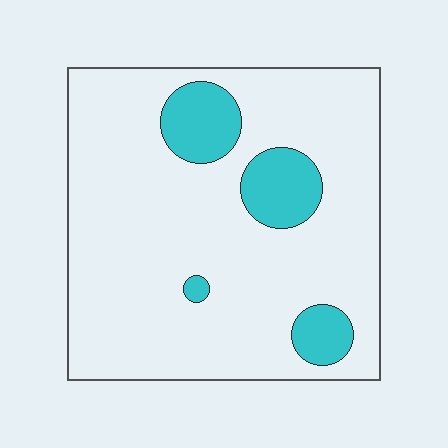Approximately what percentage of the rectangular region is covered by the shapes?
Approximately 15%.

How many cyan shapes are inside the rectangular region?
4.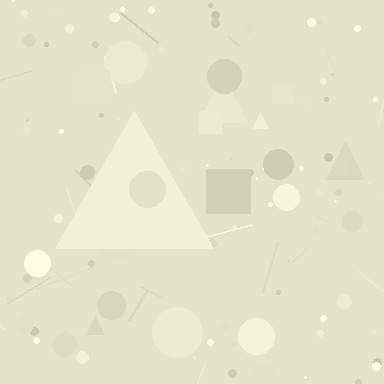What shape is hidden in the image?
A triangle is hidden in the image.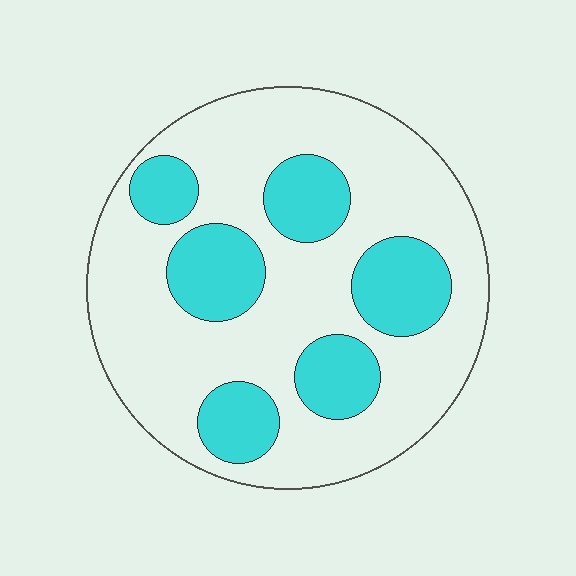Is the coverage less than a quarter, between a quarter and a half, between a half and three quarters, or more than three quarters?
Between a quarter and a half.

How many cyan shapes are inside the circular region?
6.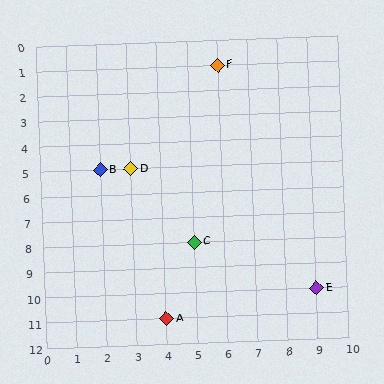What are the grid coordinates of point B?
Point B is at grid coordinates (2, 5).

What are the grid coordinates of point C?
Point C is at grid coordinates (5, 8).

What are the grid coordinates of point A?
Point A is at grid coordinates (4, 11).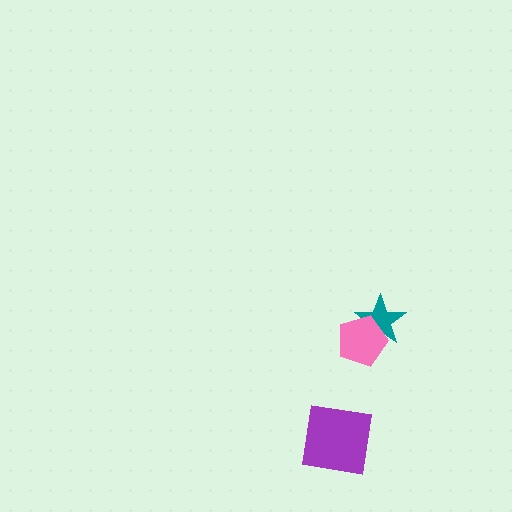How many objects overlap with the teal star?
1 object overlaps with the teal star.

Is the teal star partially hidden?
Yes, it is partially covered by another shape.